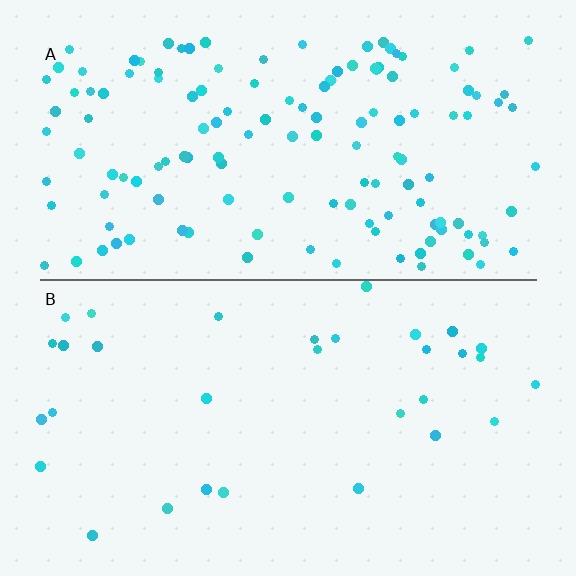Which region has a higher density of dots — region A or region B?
A (the top).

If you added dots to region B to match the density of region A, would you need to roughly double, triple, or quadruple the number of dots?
Approximately quadruple.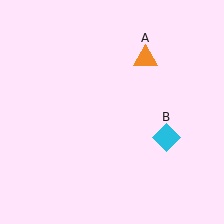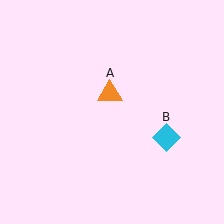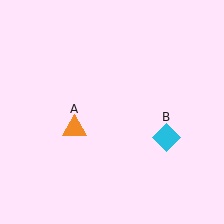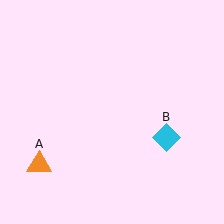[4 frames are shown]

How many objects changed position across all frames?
1 object changed position: orange triangle (object A).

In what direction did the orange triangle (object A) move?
The orange triangle (object A) moved down and to the left.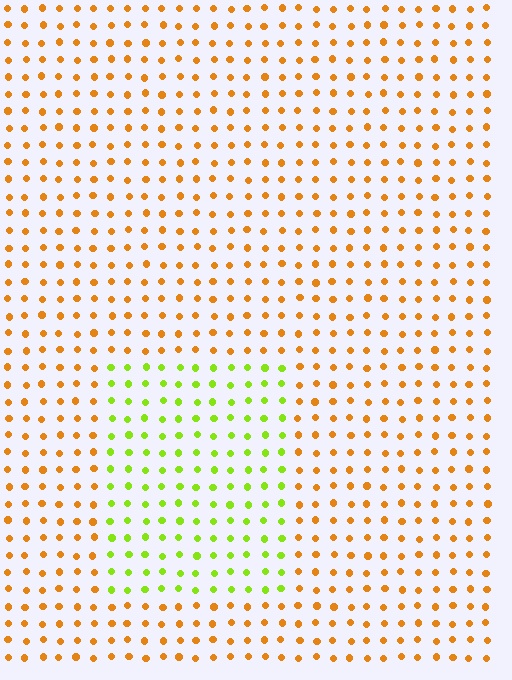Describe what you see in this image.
The image is filled with small orange elements in a uniform arrangement. A rectangle-shaped region is visible where the elements are tinted to a slightly different hue, forming a subtle color boundary.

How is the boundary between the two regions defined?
The boundary is defined purely by a slight shift in hue (about 55 degrees). Spacing, size, and orientation are identical on both sides.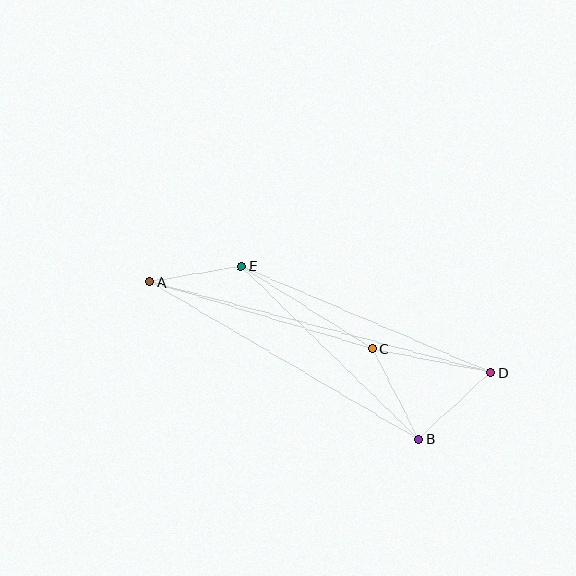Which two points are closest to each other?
Points A and E are closest to each other.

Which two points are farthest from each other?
Points A and D are farthest from each other.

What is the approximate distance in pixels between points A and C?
The distance between A and C is approximately 232 pixels.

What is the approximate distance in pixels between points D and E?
The distance between D and E is approximately 271 pixels.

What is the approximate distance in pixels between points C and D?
The distance between C and D is approximately 120 pixels.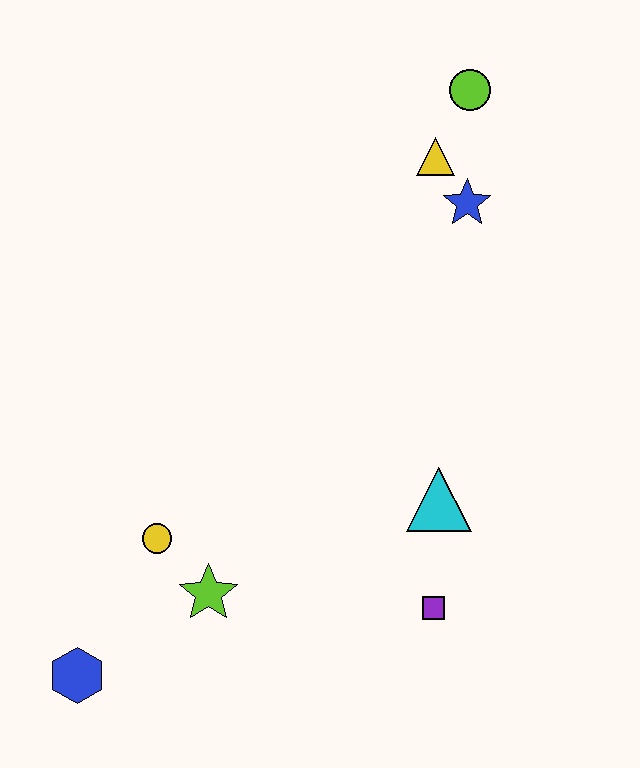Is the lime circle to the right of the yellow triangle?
Yes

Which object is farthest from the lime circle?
The blue hexagon is farthest from the lime circle.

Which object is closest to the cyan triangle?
The purple square is closest to the cyan triangle.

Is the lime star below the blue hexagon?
No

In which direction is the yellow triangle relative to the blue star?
The yellow triangle is above the blue star.